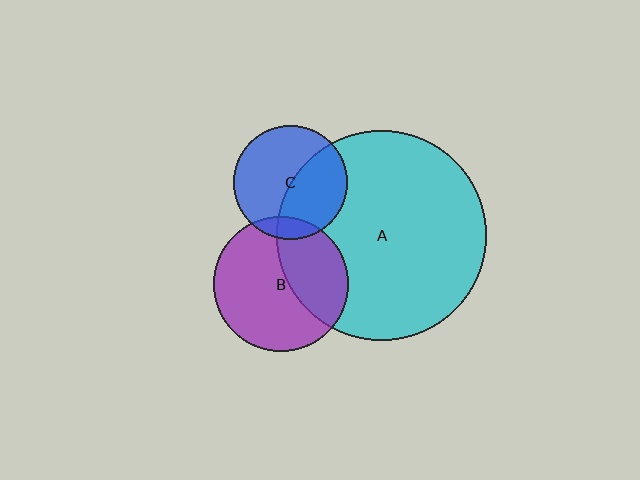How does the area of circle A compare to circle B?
Approximately 2.4 times.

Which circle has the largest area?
Circle A (cyan).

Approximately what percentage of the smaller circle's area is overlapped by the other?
Approximately 10%.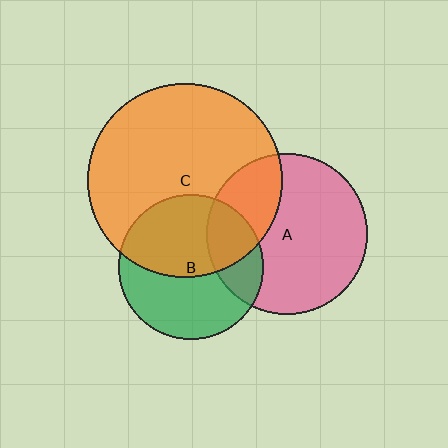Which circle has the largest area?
Circle C (orange).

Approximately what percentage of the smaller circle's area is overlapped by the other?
Approximately 50%.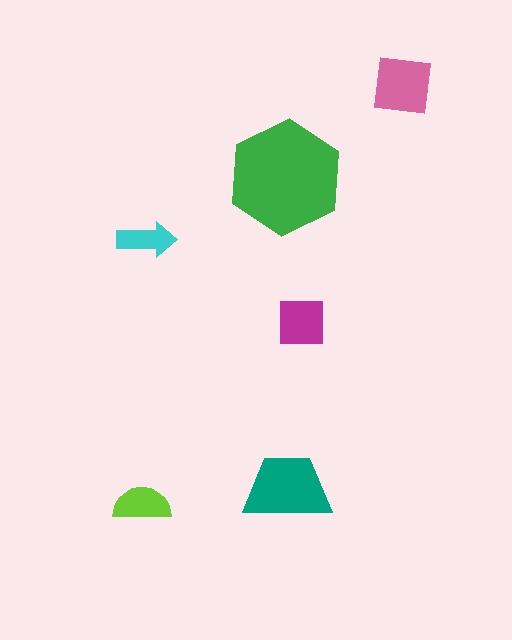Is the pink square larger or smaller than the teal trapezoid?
Smaller.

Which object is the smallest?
The cyan arrow.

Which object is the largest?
The green hexagon.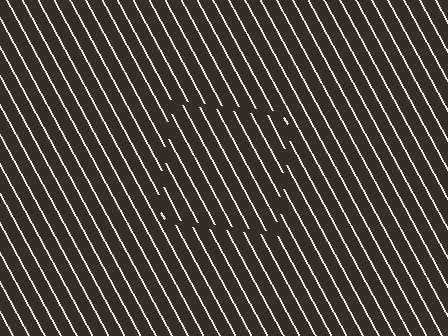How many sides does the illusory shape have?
4 sides — the line-ends trace a square.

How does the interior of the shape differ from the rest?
The interior of the shape contains the same grating, shifted by half a period — the contour is defined by the phase discontinuity where line-ends from the inner and outer gratings abut.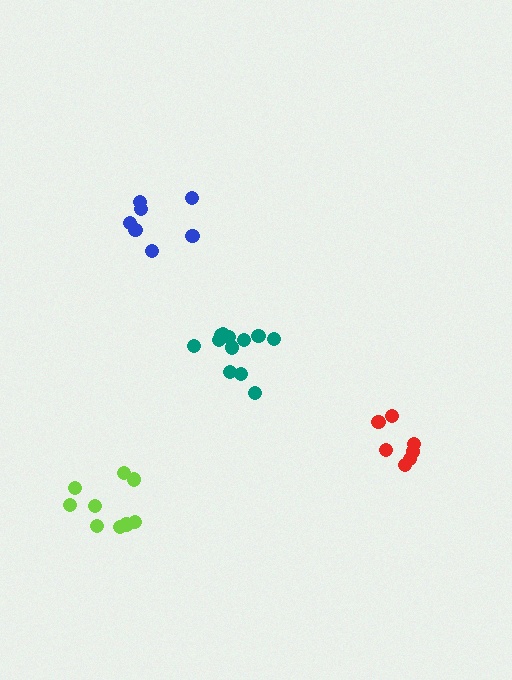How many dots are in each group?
Group 1: 9 dots, Group 2: 12 dots, Group 3: 7 dots, Group 4: 7 dots (35 total).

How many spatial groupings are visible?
There are 4 spatial groupings.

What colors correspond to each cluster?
The clusters are colored: lime, teal, red, blue.